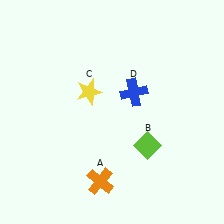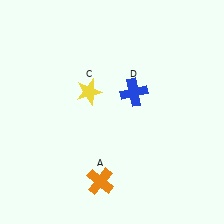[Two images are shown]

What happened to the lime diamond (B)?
The lime diamond (B) was removed in Image 2. It was in the bottom-right area of Image 1.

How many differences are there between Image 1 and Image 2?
There is 1 difference between the two images.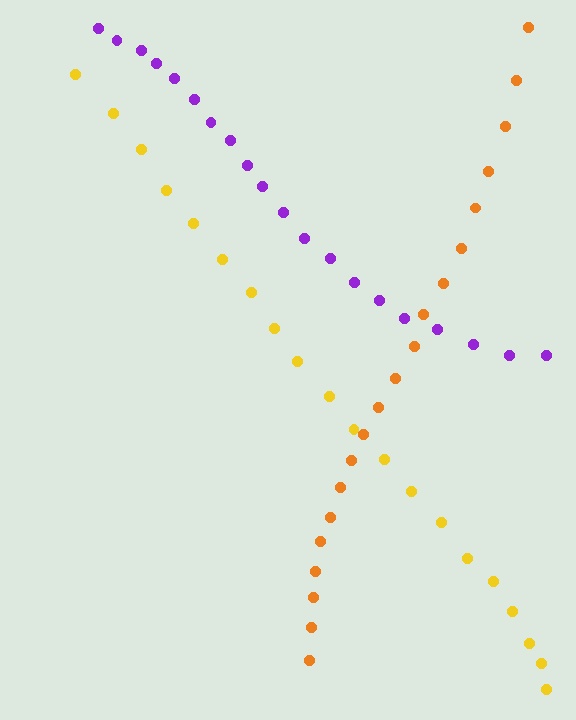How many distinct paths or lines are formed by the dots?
There are 3 distinct paths.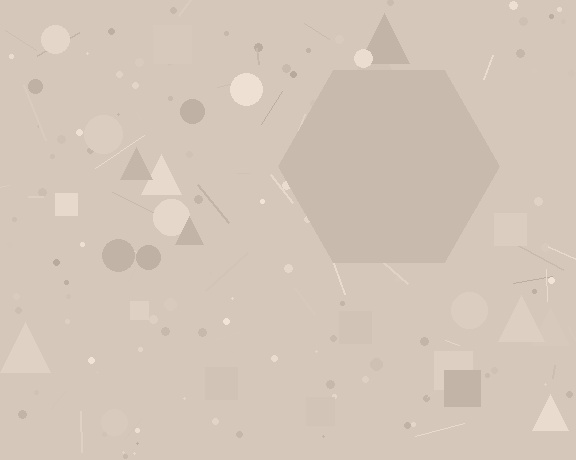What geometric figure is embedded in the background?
A hexagon is embedded in the background.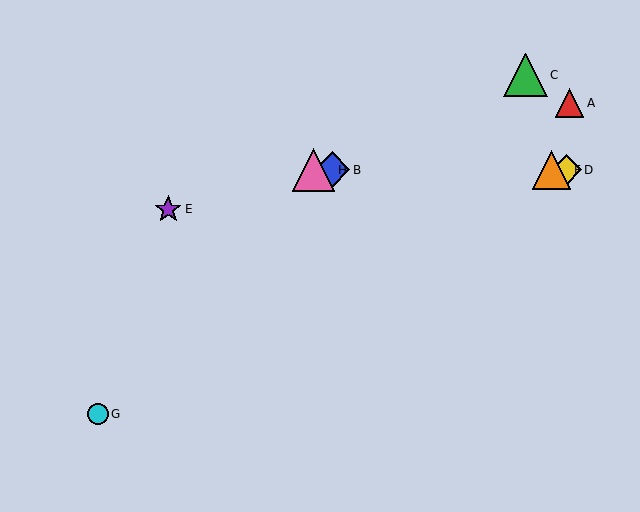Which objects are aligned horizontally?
Objects B, D, F, H are aligned horizontally.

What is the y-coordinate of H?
Object H is at y≈170.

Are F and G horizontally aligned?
No, F is at y≈170 and G is at y≈414.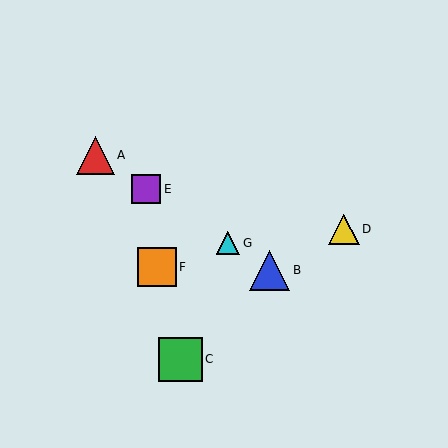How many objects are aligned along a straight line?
4 objects (A, B, E, G) are aligned along a straight line.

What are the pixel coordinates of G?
Object G is at (228, 243).